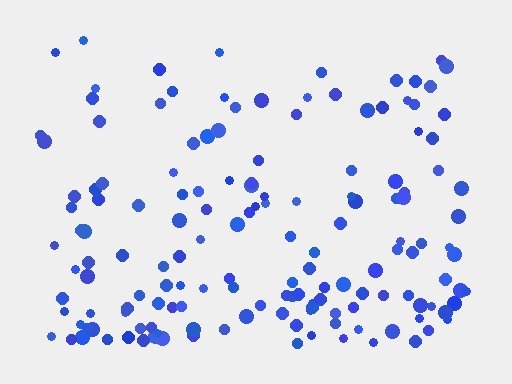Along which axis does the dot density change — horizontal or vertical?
Vertical.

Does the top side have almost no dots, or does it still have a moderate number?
Still a moderate number, just noticeably fewer than the bottom.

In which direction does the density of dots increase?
From top to bottom, with the bottom side densest.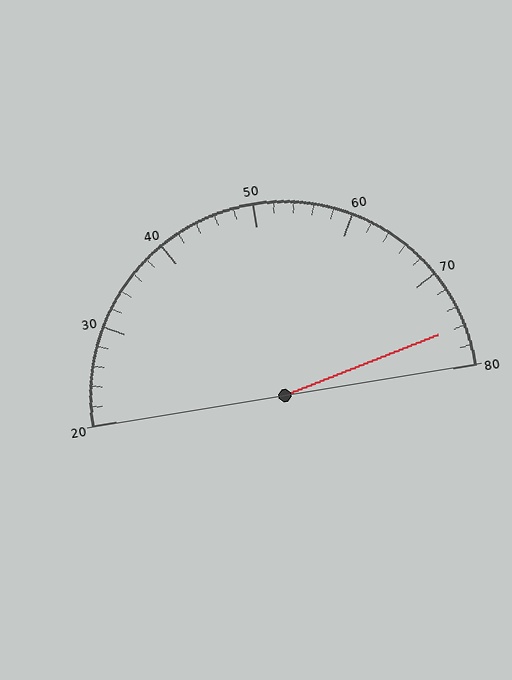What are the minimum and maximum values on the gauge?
The gauge ranges from 20 to 80.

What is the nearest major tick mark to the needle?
The nearest major tick mark is 80.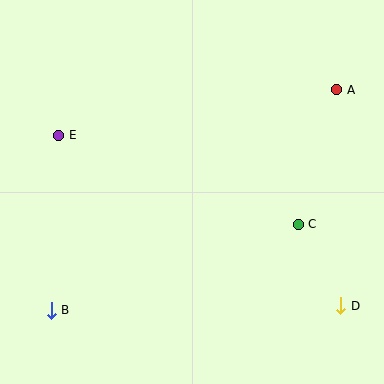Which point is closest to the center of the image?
Point C at (298, 224) is closest to the center.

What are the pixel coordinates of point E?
Point E is at (59, 135).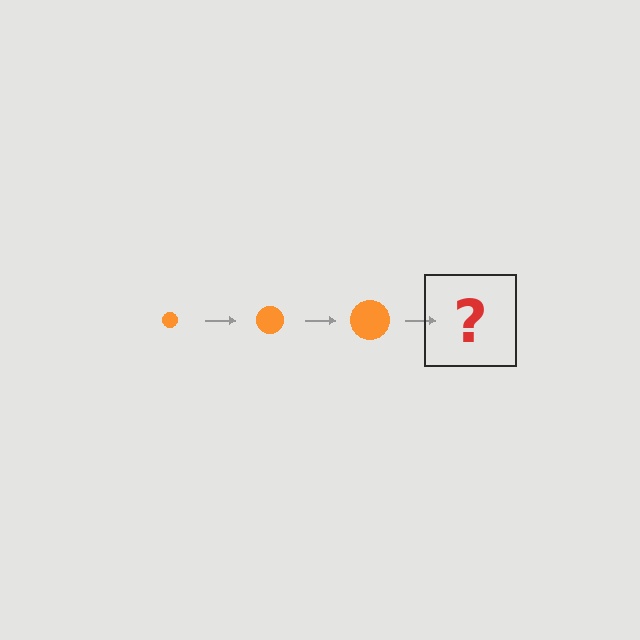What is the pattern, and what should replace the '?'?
The pattern is that the circle gets progressively larger each step. The '?' should be an orange circle, larger than the previous one.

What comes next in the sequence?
The next element should be an orange circle, larger than the previous one.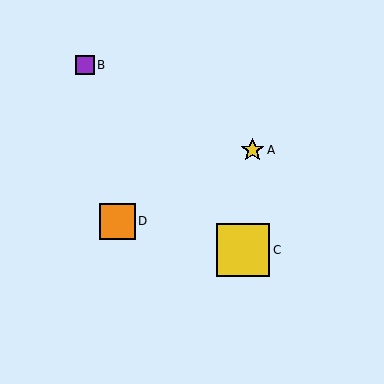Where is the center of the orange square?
The center of the orange square is at (117, 221).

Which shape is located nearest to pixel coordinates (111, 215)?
The orange square (labeled D) at (117, 221) is nearest to that location.